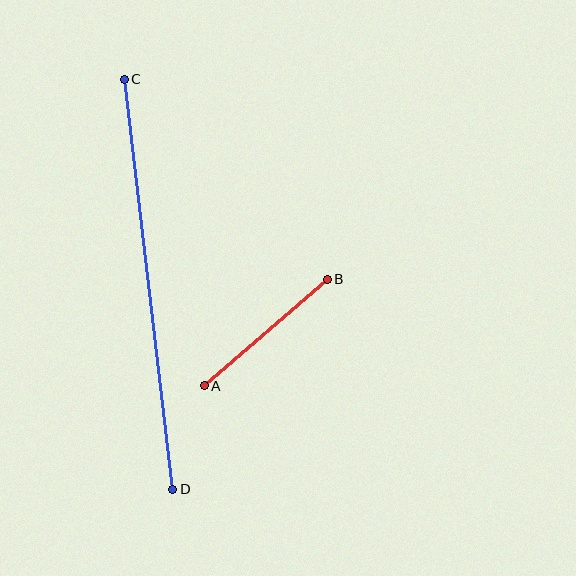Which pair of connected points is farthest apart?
Points C and D are farthest apart.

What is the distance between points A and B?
The distance is approximately 163 pixels.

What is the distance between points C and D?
The distance is approximately 413 pixels.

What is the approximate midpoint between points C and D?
The midpoint is at approximately (149, 284) pixels.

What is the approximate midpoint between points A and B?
The midpoint is at approximately (266, 332) pixels.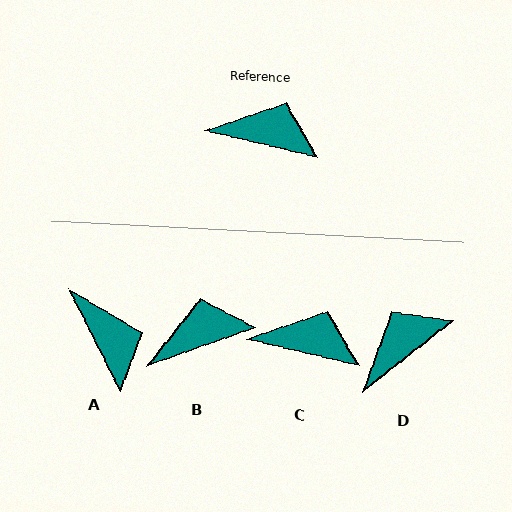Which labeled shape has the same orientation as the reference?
C.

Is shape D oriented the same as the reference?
No, it is off by about 52 degrees.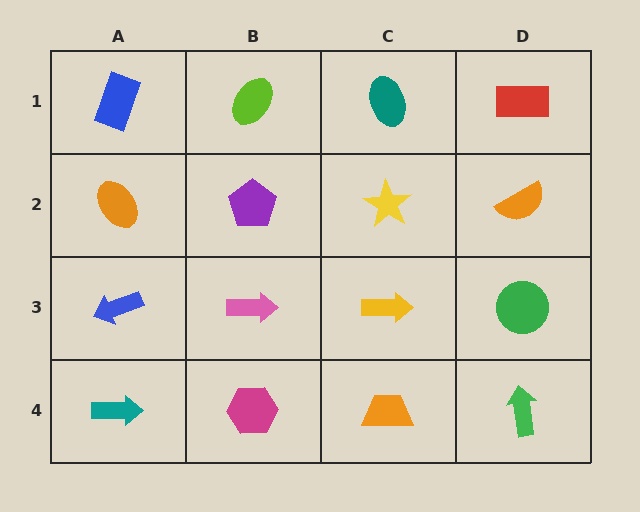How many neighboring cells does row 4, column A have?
2.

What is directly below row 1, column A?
An orange ellipse.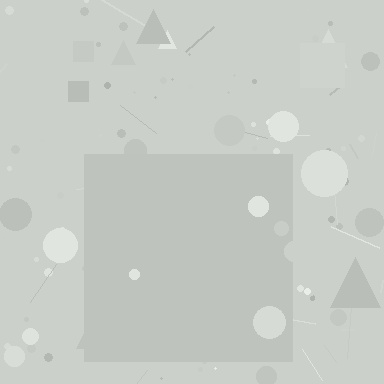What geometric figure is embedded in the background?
A square is embedded in the background.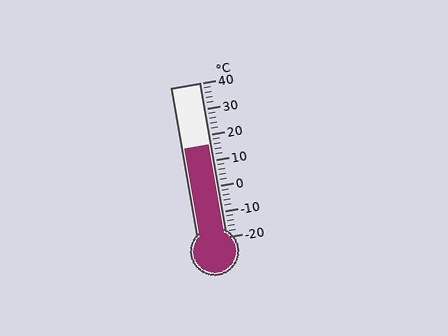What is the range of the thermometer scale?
The thermometer scale ranges from -20°C to 40°C.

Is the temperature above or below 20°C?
The temperature is below 20°C.